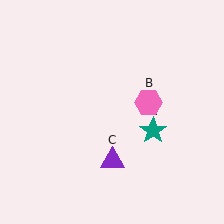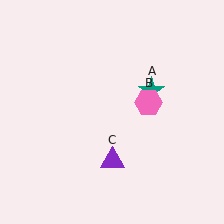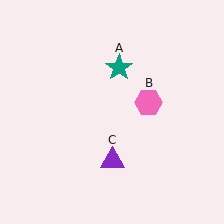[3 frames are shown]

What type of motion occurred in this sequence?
The teal star (object A) rotated counterclockwise around the center of the scene.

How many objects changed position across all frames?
1 object changed position: teal star (object A).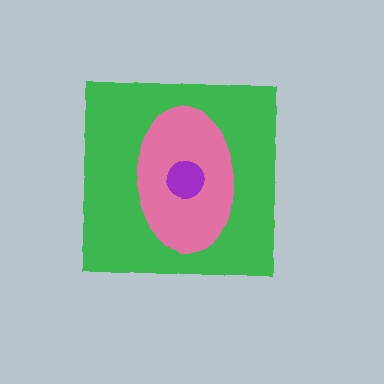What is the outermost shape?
The green square.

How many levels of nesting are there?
3.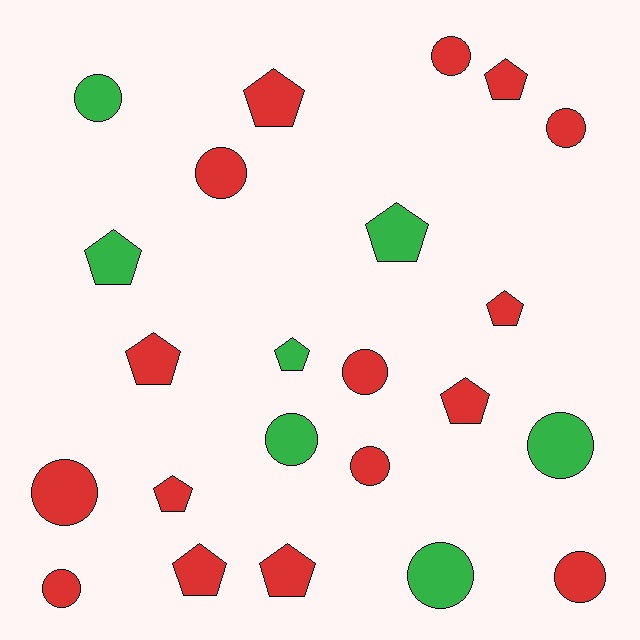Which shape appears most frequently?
Circle, with 12 objects.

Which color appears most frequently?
Red, with 16 objects.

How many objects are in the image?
There are 23 objects.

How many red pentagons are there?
There are 8 red pentagons.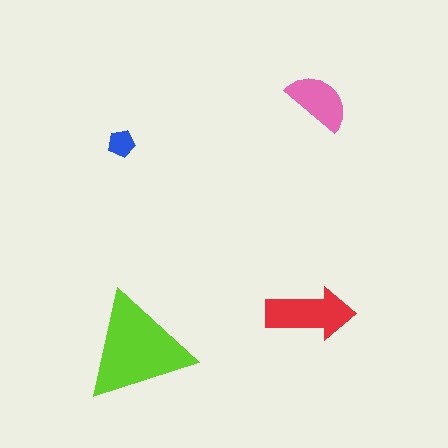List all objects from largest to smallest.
The lime triangle, the red arrow, the pink semicircle, the blue pentagon.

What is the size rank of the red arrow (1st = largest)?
2nd.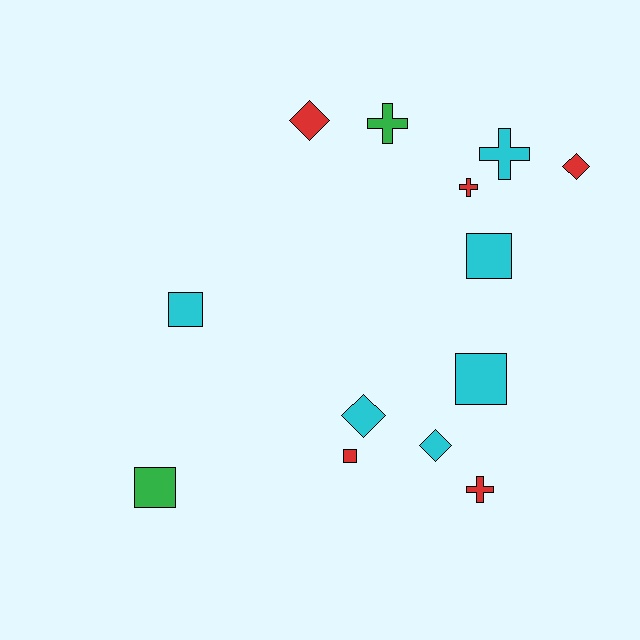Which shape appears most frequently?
Square, with 5 objects.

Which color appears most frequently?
Cyan, with 6 objects.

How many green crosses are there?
There is 1 green cross.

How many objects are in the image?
There are 13 objects.